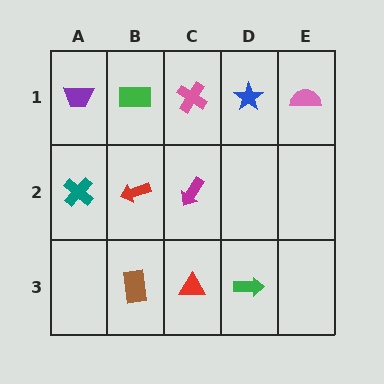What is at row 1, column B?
A green rectangle.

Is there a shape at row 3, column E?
No, that cell is empty.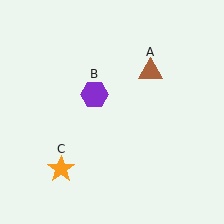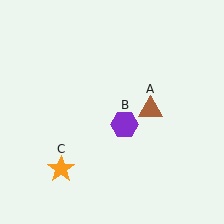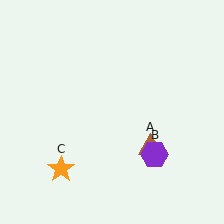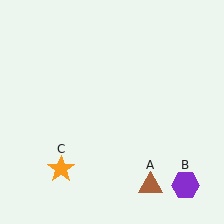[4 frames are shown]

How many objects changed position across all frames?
2 objects changed position: brown triangle (object A), purple hexagon (object B).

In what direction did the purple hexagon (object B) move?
The purple hexagon (object B) moved down and to the right.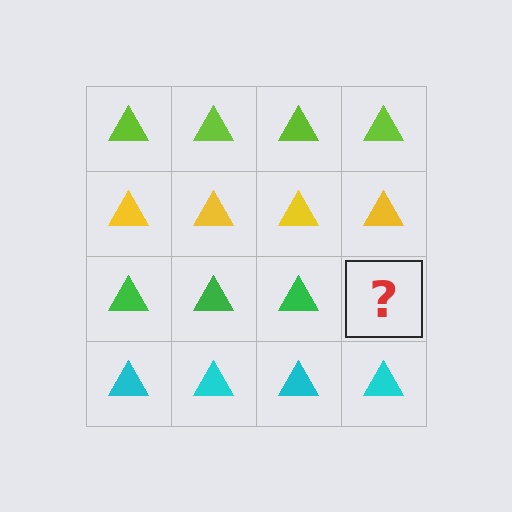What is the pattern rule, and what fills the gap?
The rule is that each row has a consistent color. The gap should be filled with a green triangle.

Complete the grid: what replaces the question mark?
The question mark should be replaced with a green triangle.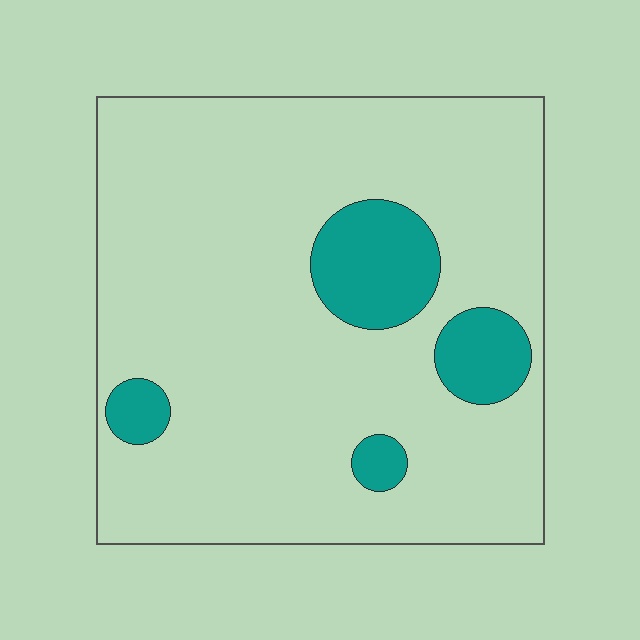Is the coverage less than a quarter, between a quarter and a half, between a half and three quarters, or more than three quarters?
Less than a quarter.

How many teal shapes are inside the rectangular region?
4.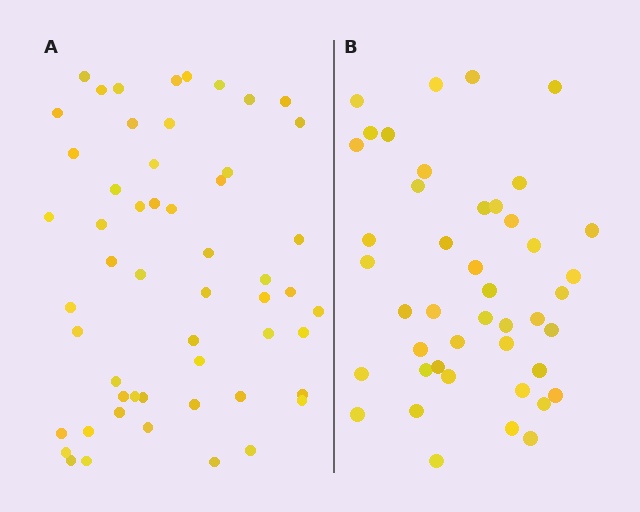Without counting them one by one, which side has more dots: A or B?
Region A (the left region) has more dots.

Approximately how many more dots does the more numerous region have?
Region A has roughly 10 or so more dots than region B.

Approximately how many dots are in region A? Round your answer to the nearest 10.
About 50 dots. (The exact count is 54, which rounds to 50.)